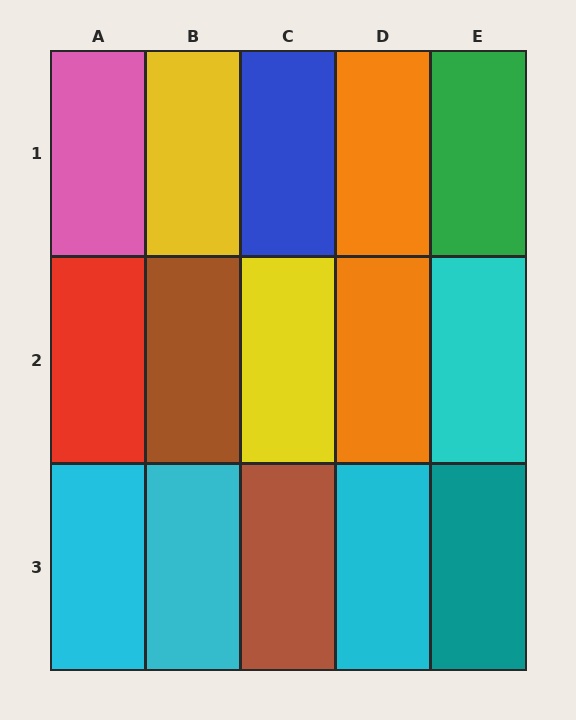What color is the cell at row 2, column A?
Red.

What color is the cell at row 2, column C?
Yellow.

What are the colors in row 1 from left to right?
Pink, yellow, blue, orange, green.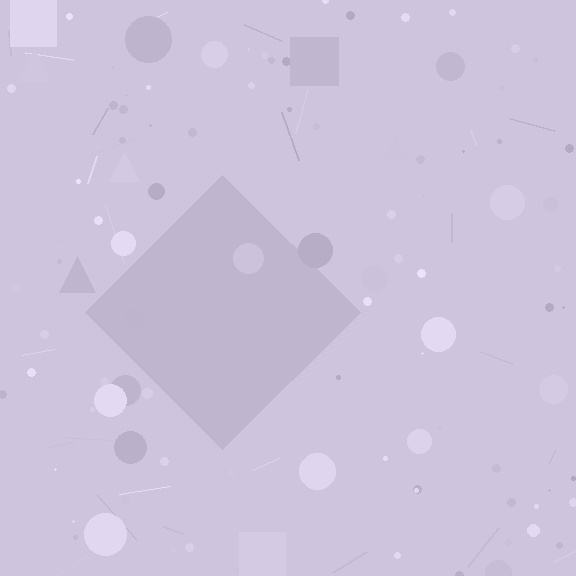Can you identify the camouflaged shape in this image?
The camouflaged shape is a diamond.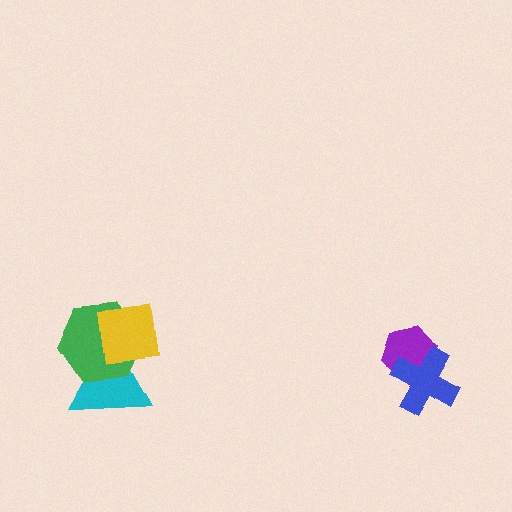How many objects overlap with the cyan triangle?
2 objects overlap with the cyan triangle.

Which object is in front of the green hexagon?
The yellow square is in front of the green hexagon.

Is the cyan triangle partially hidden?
Yes, it is partially covered by another shape.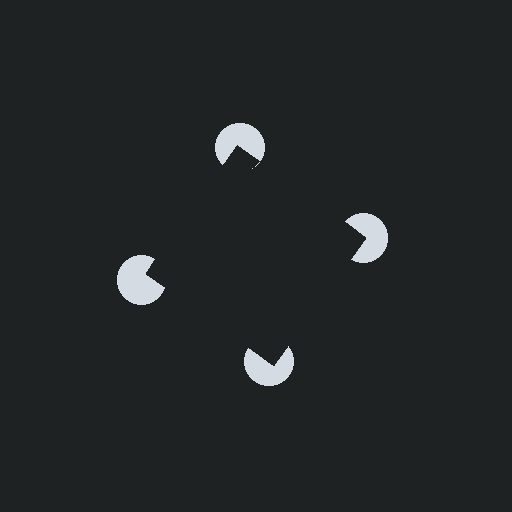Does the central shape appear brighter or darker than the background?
It typically appears slightly darker than the background, even though no actual brightness change is drawn.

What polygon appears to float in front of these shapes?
An illusory square — its edges are inferred from the aligned wedge cuts in the pac-man discs, not physically drawn.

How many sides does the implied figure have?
4 sides.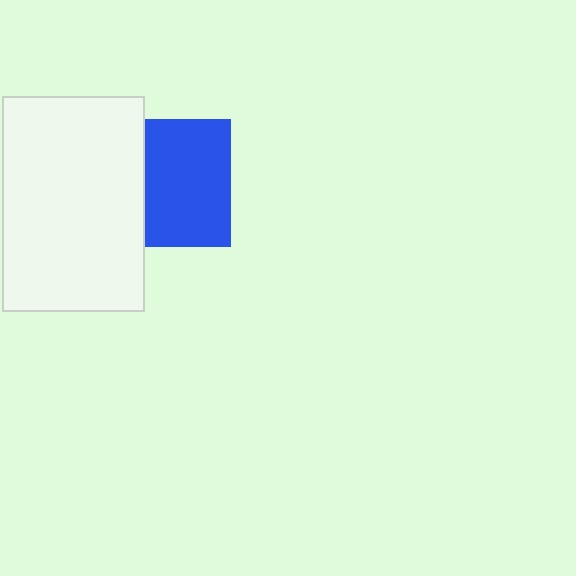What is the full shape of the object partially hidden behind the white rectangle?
The partially hidden object is a blue square.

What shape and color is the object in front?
The object in front is a white rectangle.